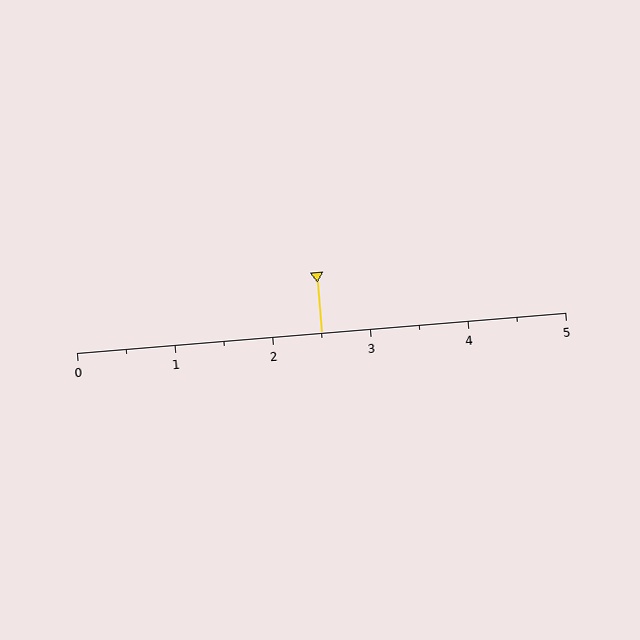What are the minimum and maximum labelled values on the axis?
The axis runs from 0 to 5.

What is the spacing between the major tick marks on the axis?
The major ticks are spaced 1 apart.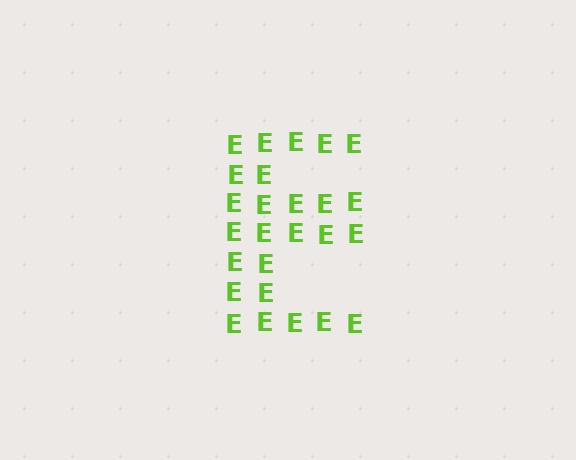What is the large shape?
The large shape is the letter E.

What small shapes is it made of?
It is made of small letter E's.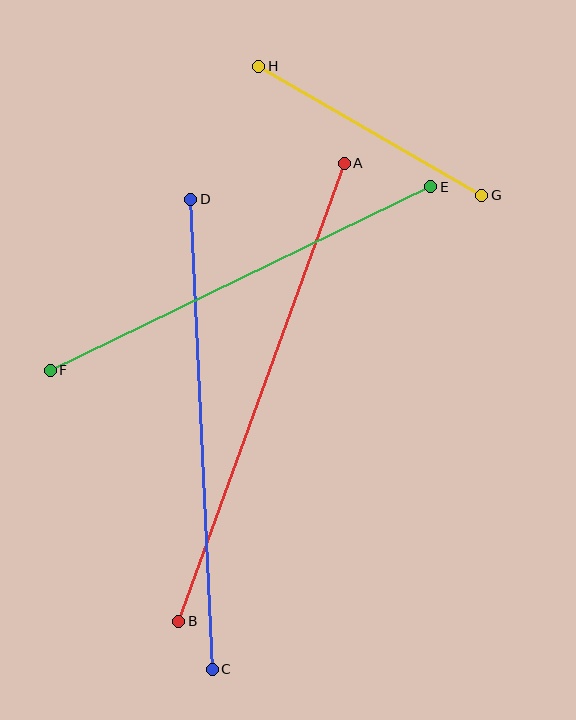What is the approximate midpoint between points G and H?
The midpoint is at approximately (370, 131) pixels.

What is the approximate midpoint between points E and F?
The midpoint is at approximately (241, 279) pixels.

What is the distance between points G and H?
The distance is approximately 258 pixels.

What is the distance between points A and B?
The distance is approximately 487 pixels.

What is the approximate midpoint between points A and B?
The midpoint is at approximately (261, 392) pixels.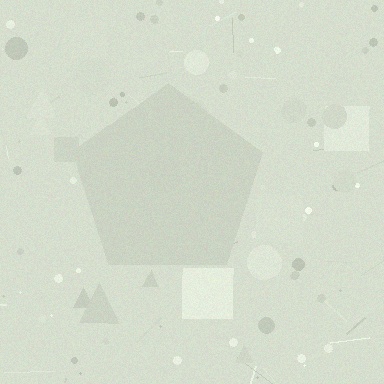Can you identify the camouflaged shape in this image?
The camouflaged shape is a pentagon.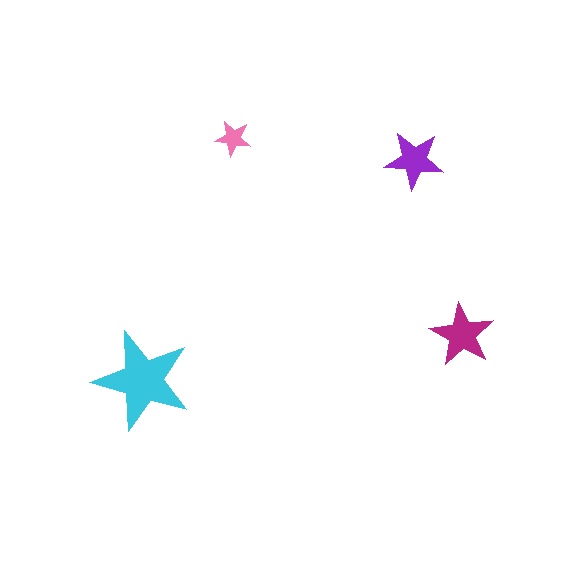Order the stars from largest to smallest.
the cyan one, the magenta one, the purple one, the pink one.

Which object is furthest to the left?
The cyan star is leftmost.